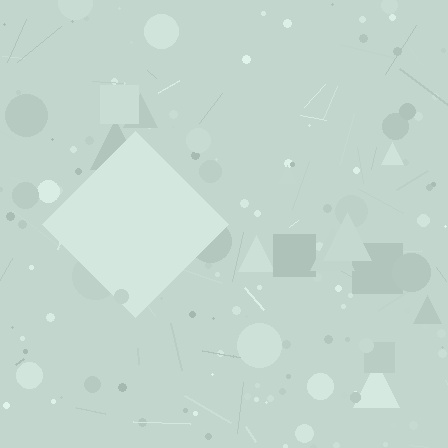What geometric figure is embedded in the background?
A diamond is embedded in the background.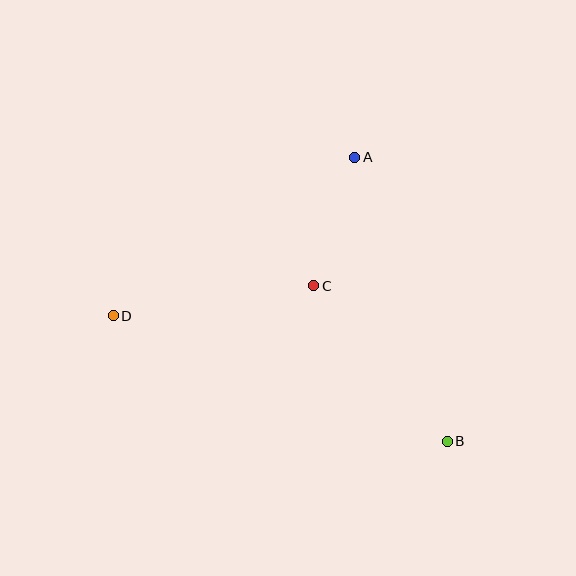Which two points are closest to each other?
Points A and C are closest to each other.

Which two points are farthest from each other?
Points B and D are farthest from each other.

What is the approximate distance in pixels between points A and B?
The distance between A and B is approximately 299 pixels.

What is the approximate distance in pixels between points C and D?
The distance between C and D is approximately 202 pixels.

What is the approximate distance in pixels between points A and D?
The distance between A and D is approximately 289 pixels.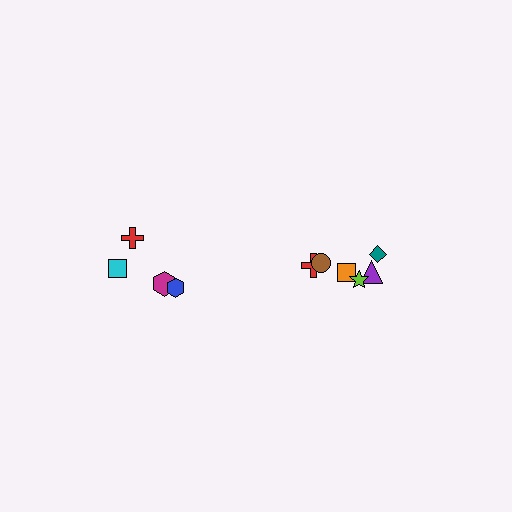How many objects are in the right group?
There are 6 objects.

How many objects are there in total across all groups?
There are 10 objects.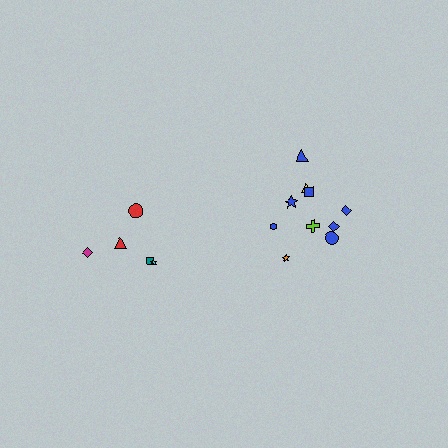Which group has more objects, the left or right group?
The right group.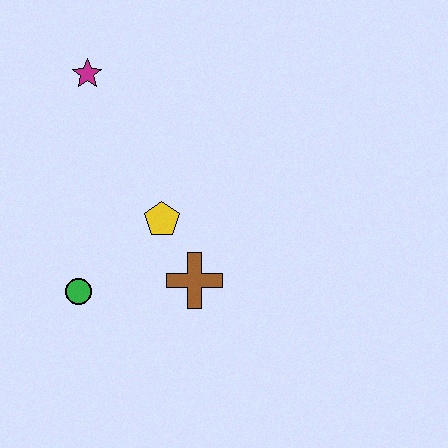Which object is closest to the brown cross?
The yellow pentagon is closest to the brown cross.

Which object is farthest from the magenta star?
The brown cross is farthest from the magenta star.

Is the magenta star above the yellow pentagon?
Yes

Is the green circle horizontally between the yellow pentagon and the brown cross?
No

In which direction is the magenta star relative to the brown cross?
The magenta star is above the brown cross.